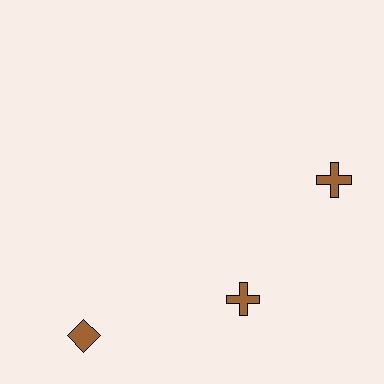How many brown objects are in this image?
There are 3 brown objects.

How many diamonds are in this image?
There is 1 diamond.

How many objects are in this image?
There are 3 objects.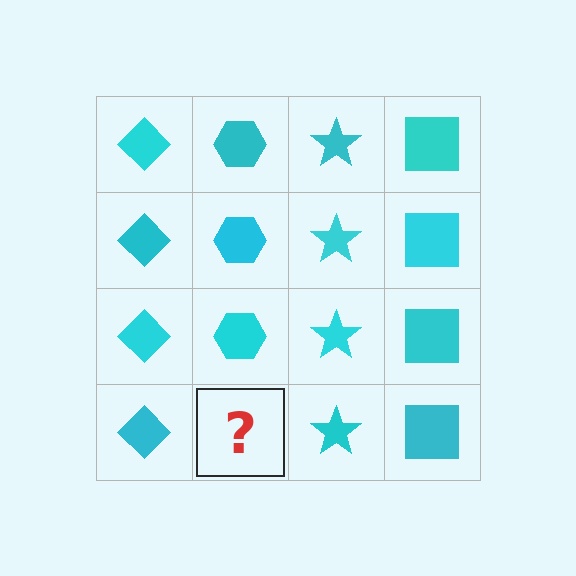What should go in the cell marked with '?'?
The missing cell should contain a cyan hexagon.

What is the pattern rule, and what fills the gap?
The rule is that each column has a consistent shape. The gap should be filled with a cyan hexagon.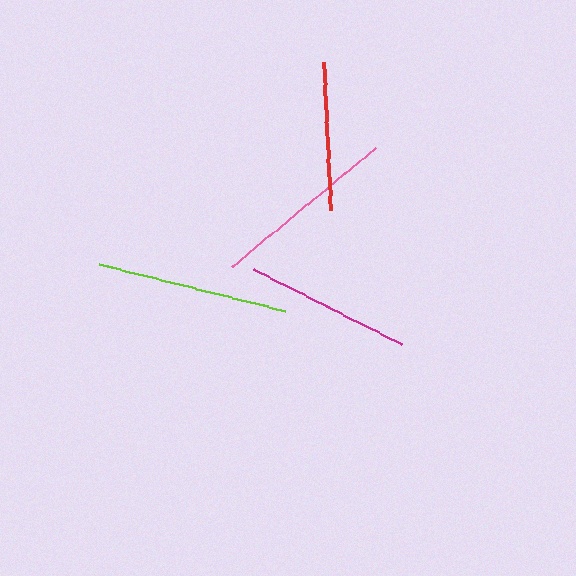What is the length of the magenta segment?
The magenta segment is approximately 166 pixels long.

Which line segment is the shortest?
The red line is the shortest at approximately 148 pixels.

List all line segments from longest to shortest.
From longest to shortest: lime, pink, magenta, red.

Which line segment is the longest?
The lime line is the longest at approximately 192 pixels.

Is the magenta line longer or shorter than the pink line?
The pink line is longer than the magenta line.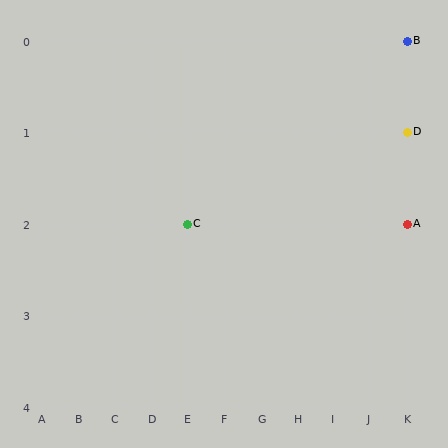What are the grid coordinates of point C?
Point C is at grid coordinates (E, 2).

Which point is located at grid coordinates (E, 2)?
Point C is at (E, 2).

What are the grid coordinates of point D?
Point D is at grid coordinates (K, 1).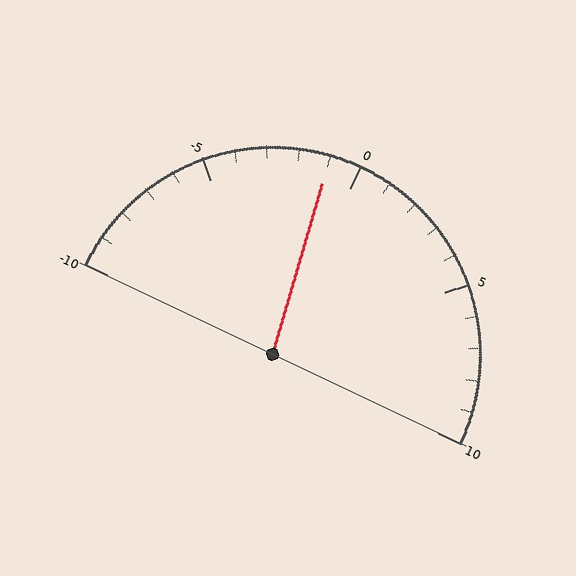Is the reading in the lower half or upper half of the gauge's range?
The reading is in the lower half of the range (-10 to 10).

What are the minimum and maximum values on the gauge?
The gauge ranges from -10 to 10.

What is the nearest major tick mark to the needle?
The nearest major tick mark is 0.